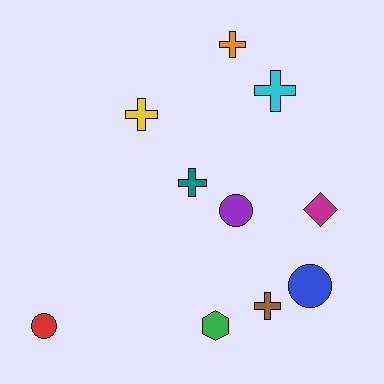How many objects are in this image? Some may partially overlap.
There are 10 objects.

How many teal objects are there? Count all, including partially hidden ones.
There is 1 teal object.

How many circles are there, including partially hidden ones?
There are 3 circles.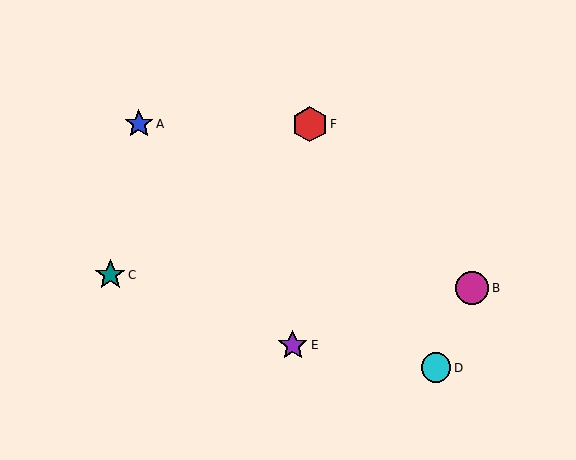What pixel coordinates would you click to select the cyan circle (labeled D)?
Click at (436, 368) to select the cyan circle D.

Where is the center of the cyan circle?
The center of the cyan circle is at (436, 368).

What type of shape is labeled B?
Shape B is a magenta circle.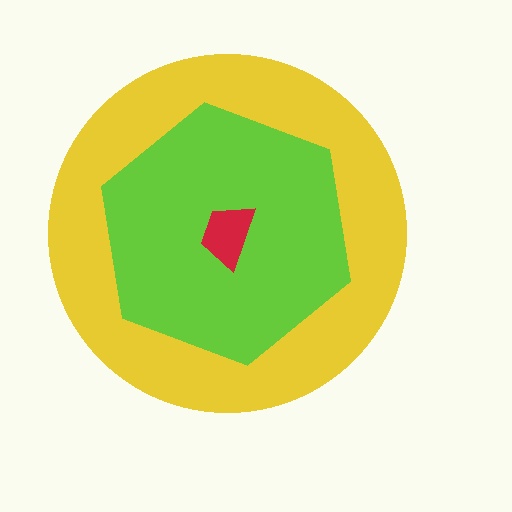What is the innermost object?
The red trapezoid.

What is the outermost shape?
The yellow circle.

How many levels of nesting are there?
3.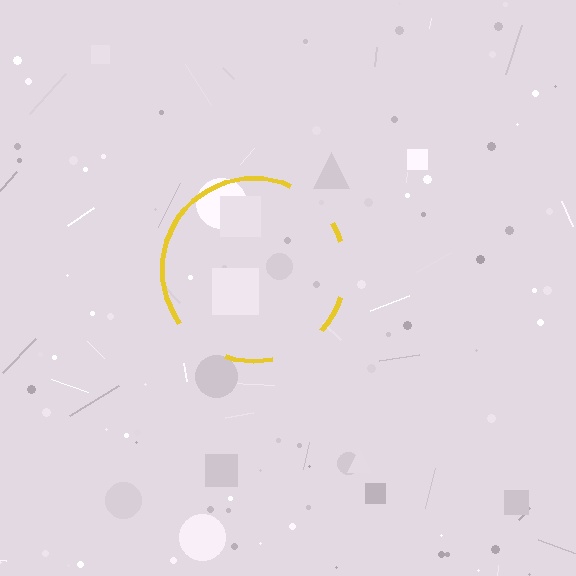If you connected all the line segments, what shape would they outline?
They would outline a circle.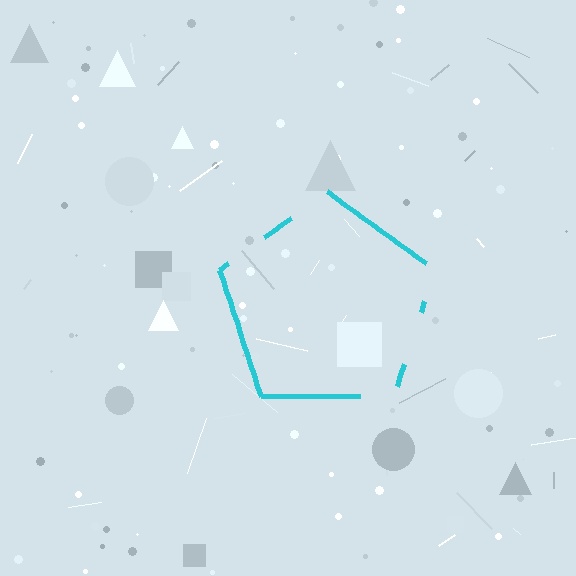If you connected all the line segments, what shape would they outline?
They would outline a pentagon.